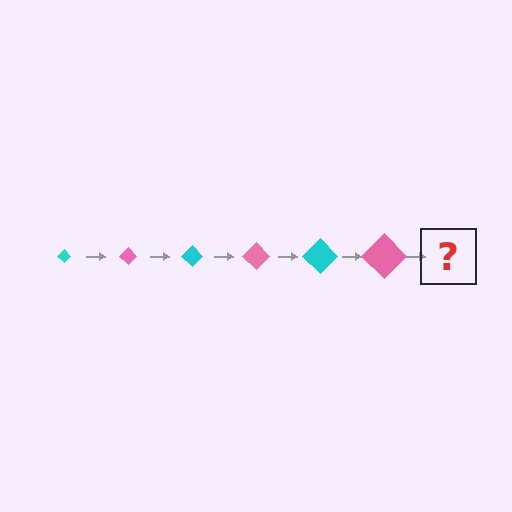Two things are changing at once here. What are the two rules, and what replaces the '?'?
The two rules are that the diamond grows larger each step and the color cycles through cyan and pink. The '?' should be a cyan diamond, larger than the previous one.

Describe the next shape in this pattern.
It should be a cyan diamond, larger than the previous one.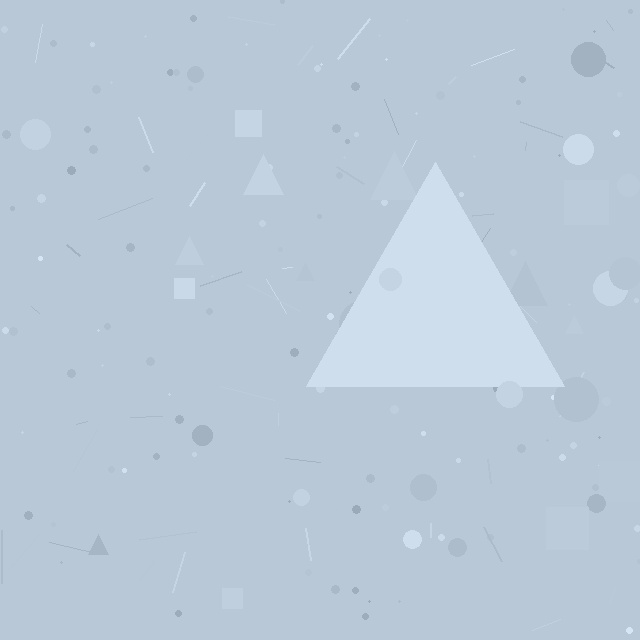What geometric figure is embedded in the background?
A triangle is embedded in the background.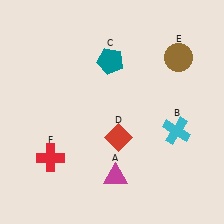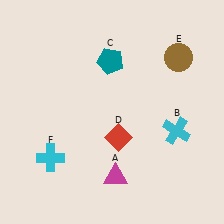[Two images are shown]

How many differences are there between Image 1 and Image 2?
There is 1 difference between the two images.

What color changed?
The cross (F) changed from red in Image 1 to cyan in Image 2.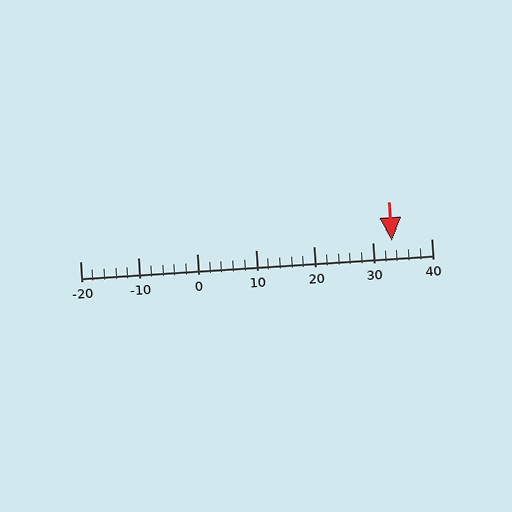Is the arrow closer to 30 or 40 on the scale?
The arrow is closer to 30.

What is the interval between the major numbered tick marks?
The major tick marks are spaced 10 units apart.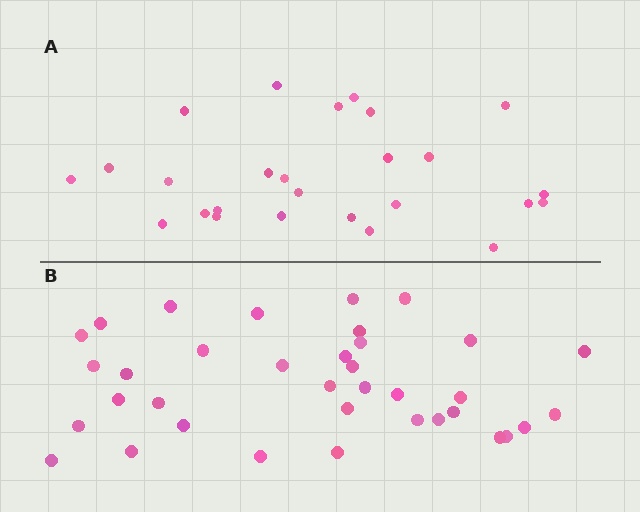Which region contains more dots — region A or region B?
Region B (the bottom region) has more dots.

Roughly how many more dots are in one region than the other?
Region B has roughly 10 or so more dots than region A.